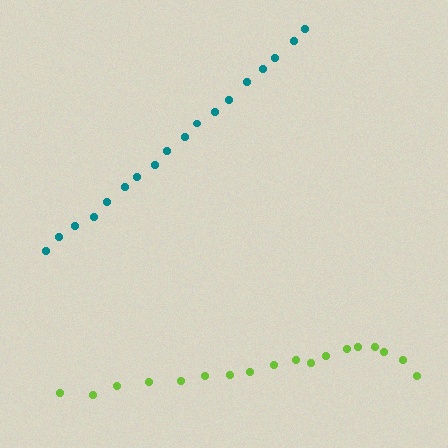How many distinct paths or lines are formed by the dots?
There are 2 distinct paths.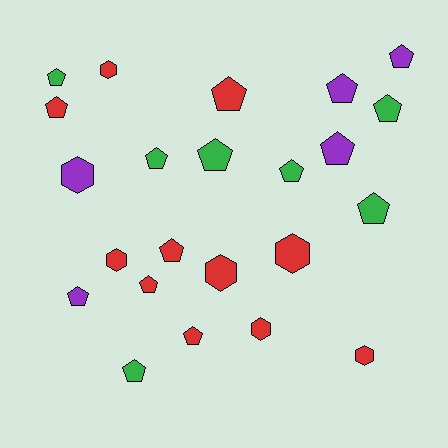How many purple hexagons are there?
There is 1 purple hexagon.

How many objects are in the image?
There are 23 objects.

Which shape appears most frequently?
Pentagon, with 16 objects.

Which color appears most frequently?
Red, with 11 objects.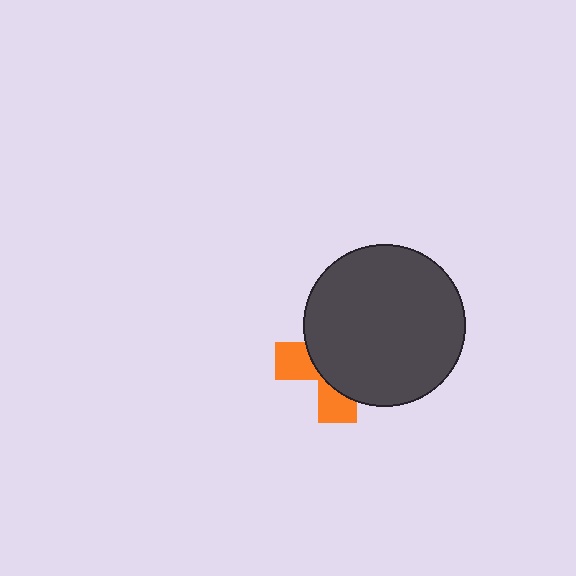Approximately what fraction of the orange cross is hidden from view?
Roughly 67% of the orange cross is hidden behind the dark gray circle.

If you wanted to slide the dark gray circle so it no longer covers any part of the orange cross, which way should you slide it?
Slide it toward the upper-right — that is the most direct way to separate the two shapes.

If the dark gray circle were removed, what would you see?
You would see the complete orange cross.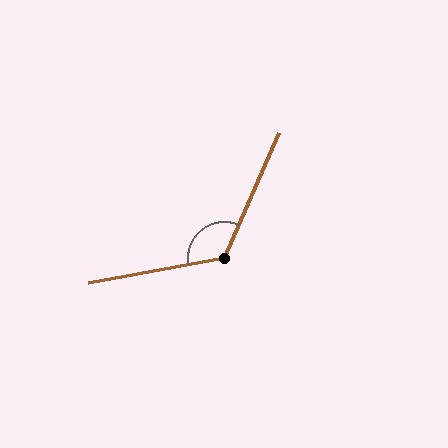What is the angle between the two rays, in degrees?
Approximately 124 degrees.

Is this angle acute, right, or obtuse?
It is obtuse.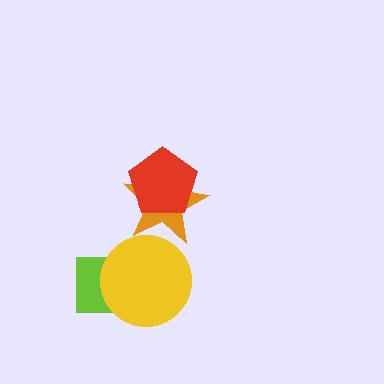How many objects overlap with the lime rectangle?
1 object overlaps with the lime rectangle.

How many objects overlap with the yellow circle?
2 objects overlap with the yellow circle.